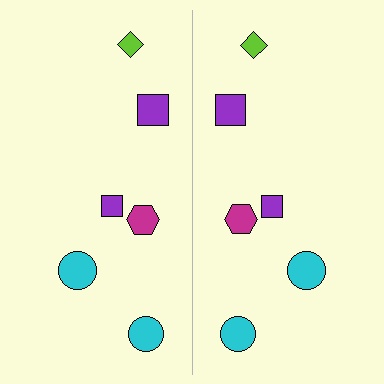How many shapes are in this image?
There are 12 shapes in this image.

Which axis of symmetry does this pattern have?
The pattern has a vertical axis of symmetry running through the center of the image.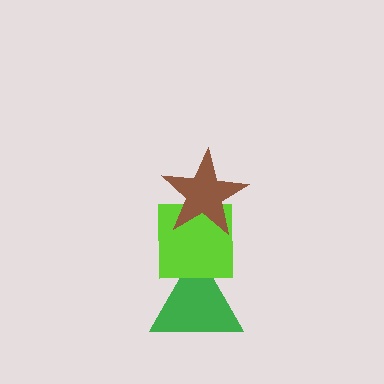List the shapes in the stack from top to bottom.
From top to bottom: the brown star, the lime square, the green triangle.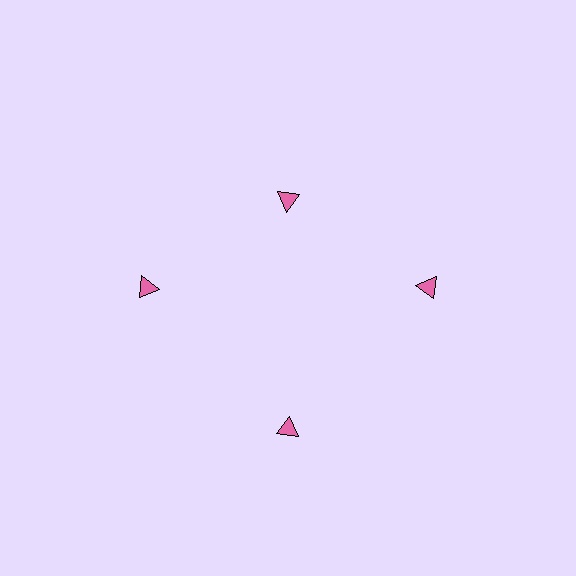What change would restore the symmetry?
The symmetry would be restored by moving it outward, back onto the ring so that all 4 triangles sit at equal angles and equal distance from the center.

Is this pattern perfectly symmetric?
No. The 4 pink triangles are arranged in a ring, but one element near the 12 o'clock position is pulled inward toward the center, breaking the 4-fold rotational symmetry.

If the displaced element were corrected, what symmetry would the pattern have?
It would have 4-fold rotational symmetry — the pattern would map onto itself every 90 degrees.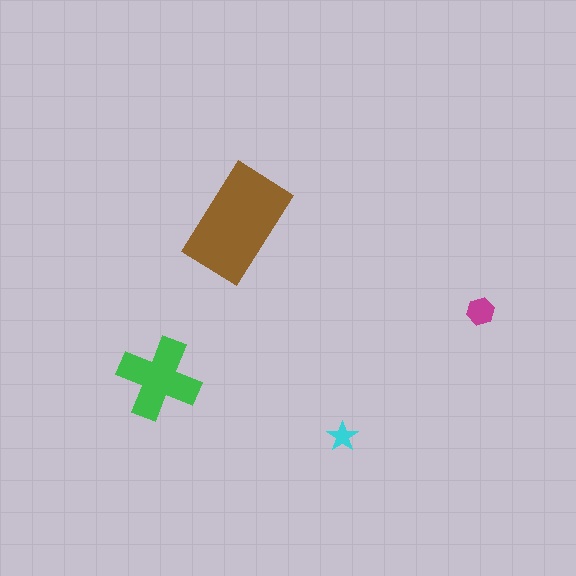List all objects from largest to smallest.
The brown rectangle, the green cross, the magenta hexagon, the cyan star.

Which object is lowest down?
The cyan star is bottommost.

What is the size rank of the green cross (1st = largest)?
2nd.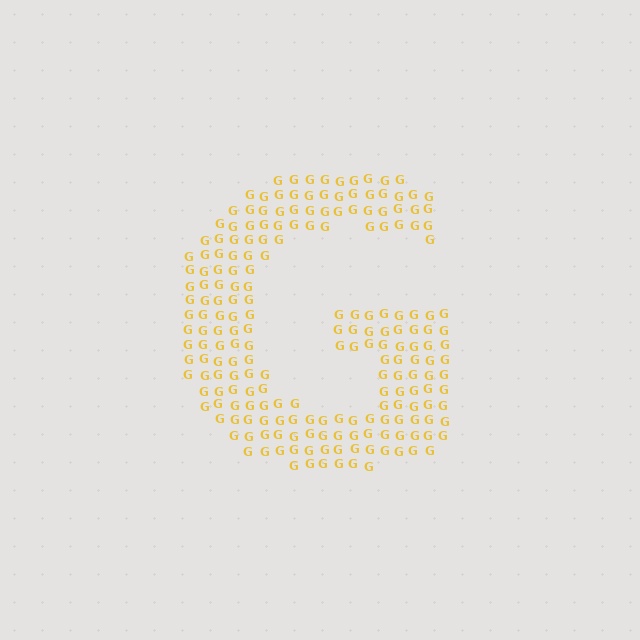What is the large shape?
The large shape is the letter G.